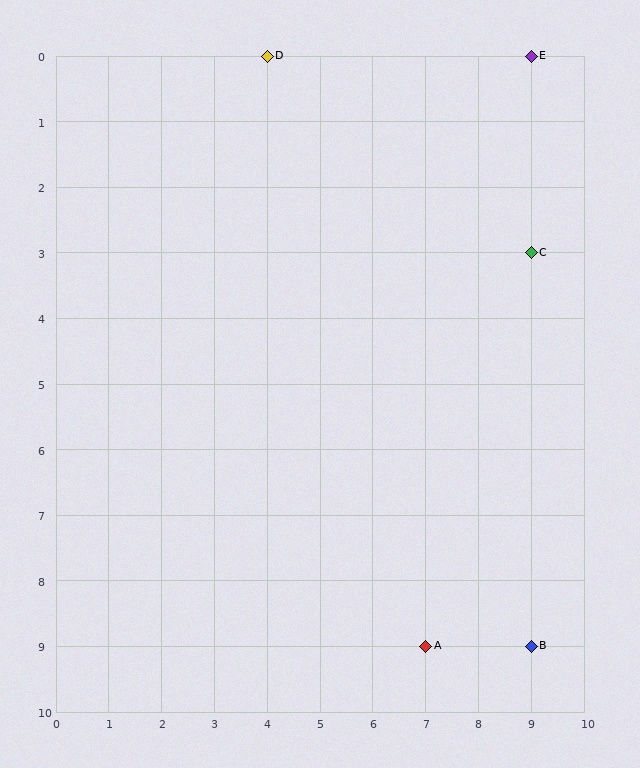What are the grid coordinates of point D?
Point D is at grid coordinates (4, 0).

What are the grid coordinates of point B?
Point B is at grid coordinates (9, 9).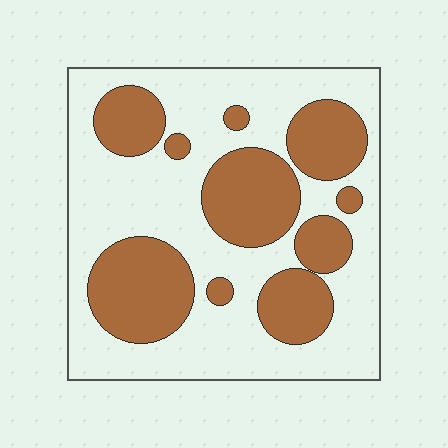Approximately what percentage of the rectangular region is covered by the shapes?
Approximately 35%.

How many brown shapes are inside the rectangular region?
10.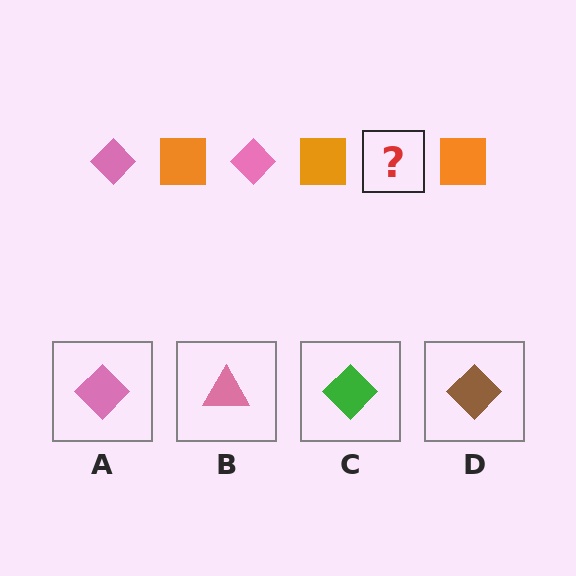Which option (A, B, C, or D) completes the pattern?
A.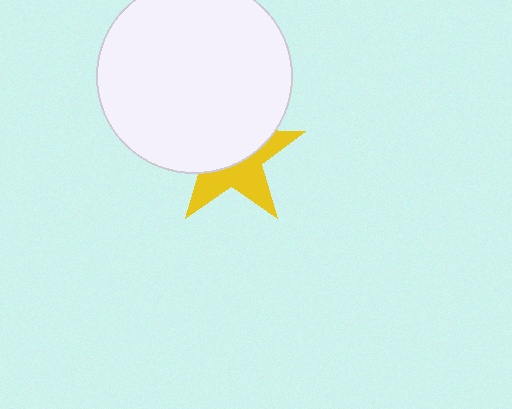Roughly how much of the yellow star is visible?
A small part of it is visible (roughly 45%).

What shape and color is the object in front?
The object in front is a white circle.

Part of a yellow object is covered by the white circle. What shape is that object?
It is a star.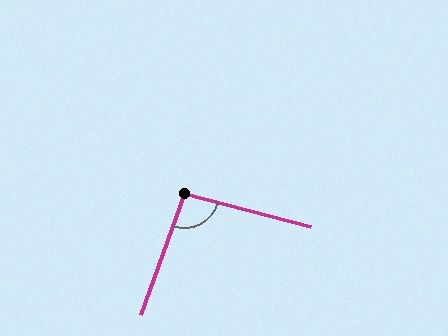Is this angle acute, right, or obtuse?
It is obtuse.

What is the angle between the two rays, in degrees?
Approximately 95 degrees.